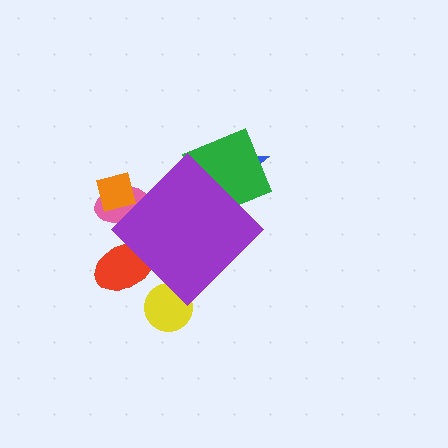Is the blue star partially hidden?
Yes, the blue star is partially hidden behind the purple diamond.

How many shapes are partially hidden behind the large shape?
6 shapes are partially hidden.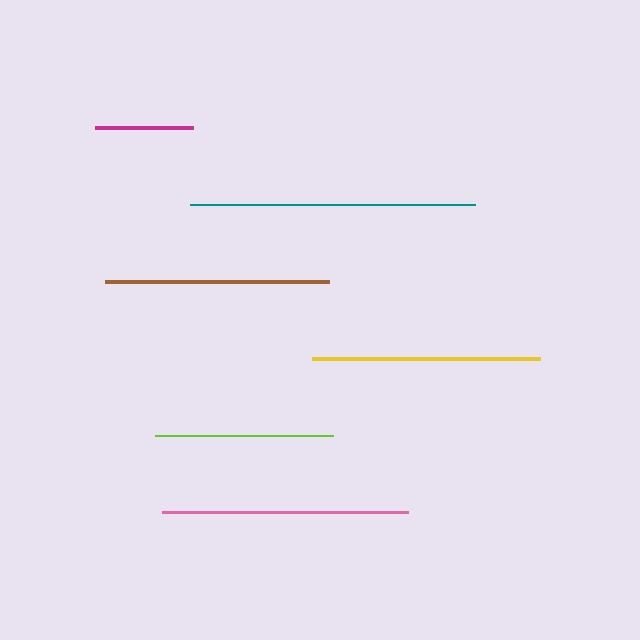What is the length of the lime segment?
The lime segment is approximately 178 pixels long.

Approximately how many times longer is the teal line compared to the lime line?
The teal line is approximately 1.6 times the length of the lime line.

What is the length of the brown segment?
The brown segment is approximately 224 pixels long.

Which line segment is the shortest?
The magenta line is the shortest at approximately 98 pixels.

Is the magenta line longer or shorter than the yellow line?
The yellow line is longer than the magenta line.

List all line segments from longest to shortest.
From longest to shortest: teal, pink, yellow, brown, lime, magenta.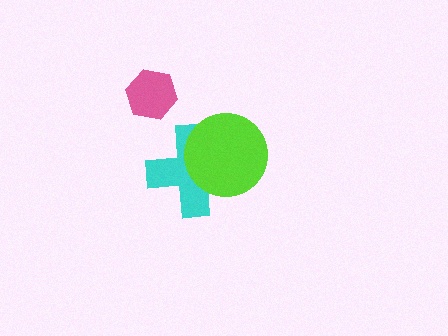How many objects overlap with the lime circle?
1 object overlaps with the lime circle.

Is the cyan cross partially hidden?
Yes, it is partially covered by another shape.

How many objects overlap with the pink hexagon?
0 objects overlap with the pink hexagon.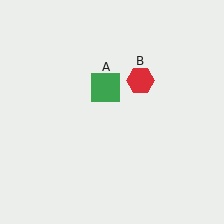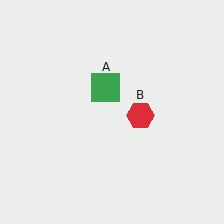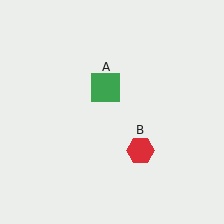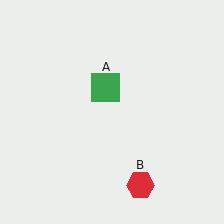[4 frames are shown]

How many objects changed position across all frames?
1 object changed position: red hexagon (object B).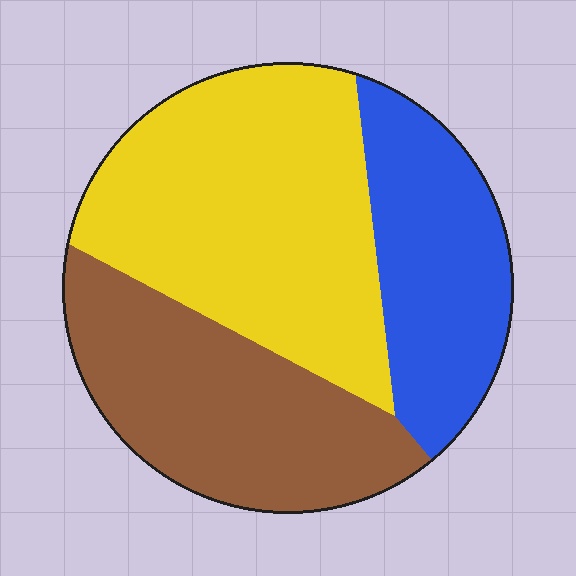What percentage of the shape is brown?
Brown takes up about one third (1/3) of the shape.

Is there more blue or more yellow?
Yellow.